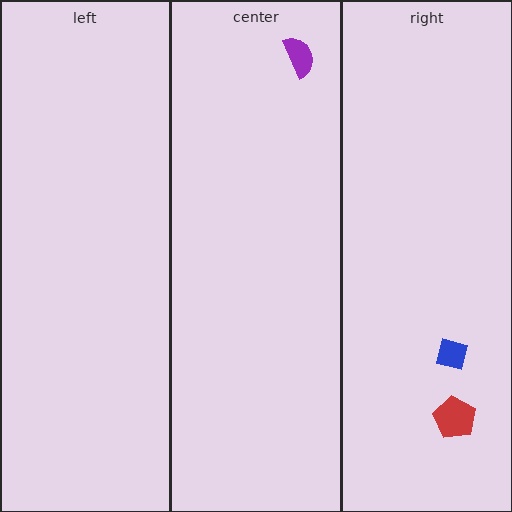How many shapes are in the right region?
2.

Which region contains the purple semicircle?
The center region.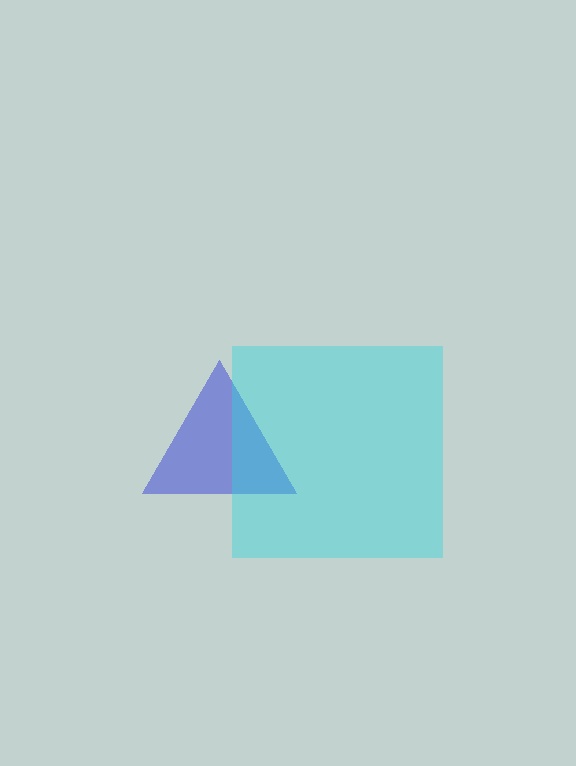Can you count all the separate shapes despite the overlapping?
Yes, there are 2 separate shapes.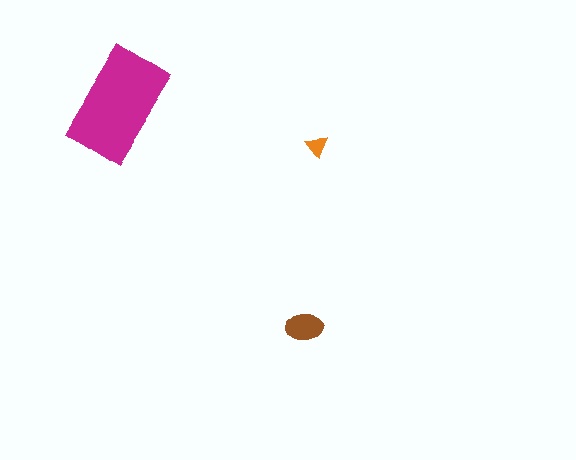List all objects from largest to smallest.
The magenta rectangle, the brown ellipse, the orange triangle.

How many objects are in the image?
There are 3 objects in the image.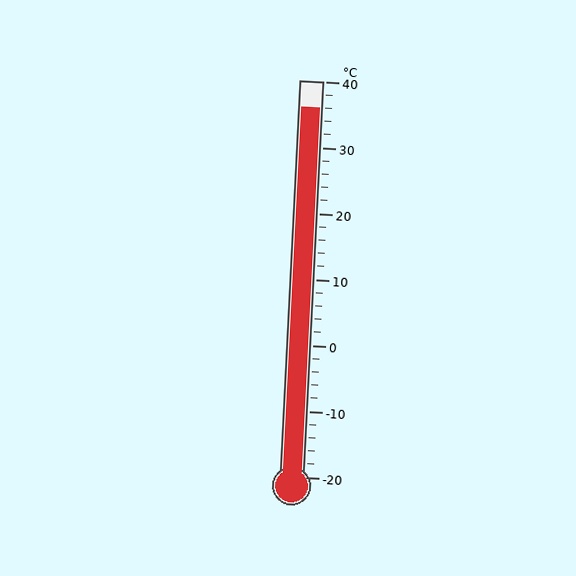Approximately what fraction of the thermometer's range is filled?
The thermometer is filled to approximately 95% of its range.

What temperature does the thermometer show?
The thermometer shows approximately 36°C.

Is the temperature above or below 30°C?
The temperature is above 30°C.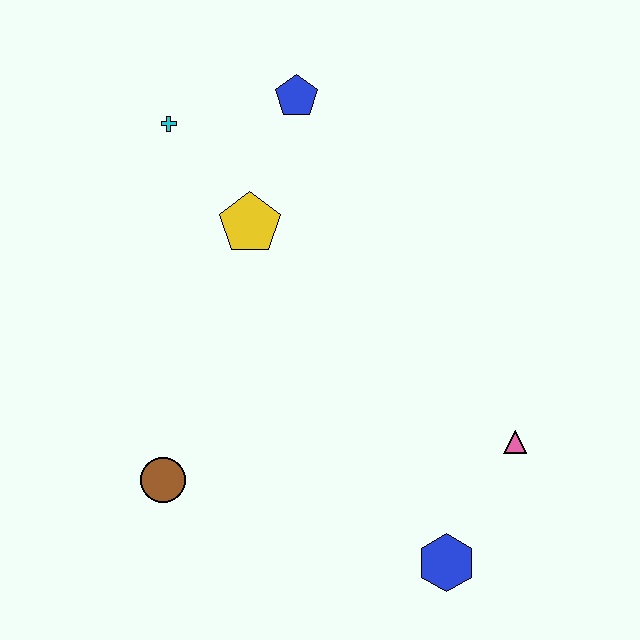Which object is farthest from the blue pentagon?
The blue hexagon is farthest from the blue pentagon.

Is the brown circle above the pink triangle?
No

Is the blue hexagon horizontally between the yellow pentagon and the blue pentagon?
No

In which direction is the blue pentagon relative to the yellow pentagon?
The blue pentagon is above the yellow pentagon.